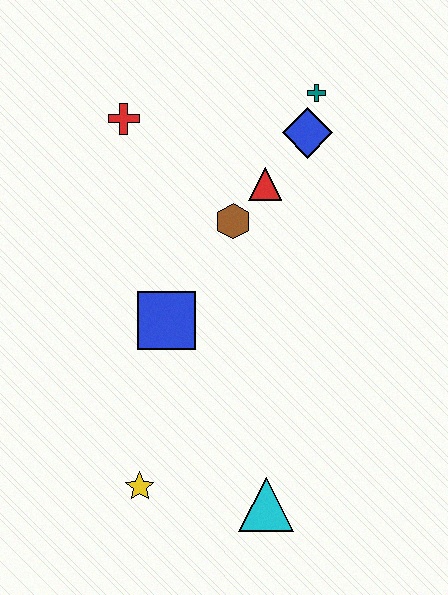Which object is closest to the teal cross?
The blue diamond is closest to the teal cross.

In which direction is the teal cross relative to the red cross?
The teal cross is to the right of the red cross.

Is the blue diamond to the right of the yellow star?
Yes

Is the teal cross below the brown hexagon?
No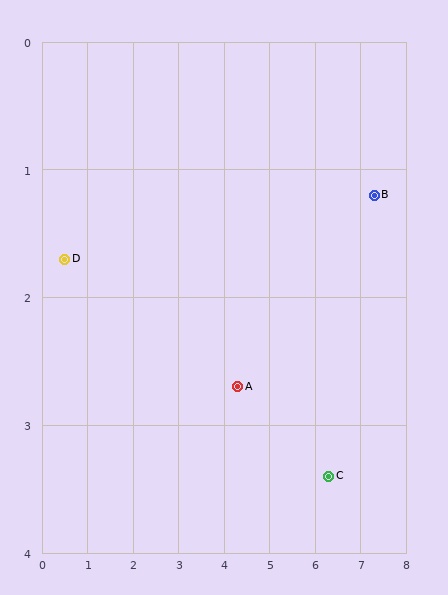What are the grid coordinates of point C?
Point C is at approximately (6.3, 3.4).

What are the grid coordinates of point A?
Point A is at approximately (4.3, 2.7).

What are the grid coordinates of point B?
Point B is at approximately (7.3, 1.2).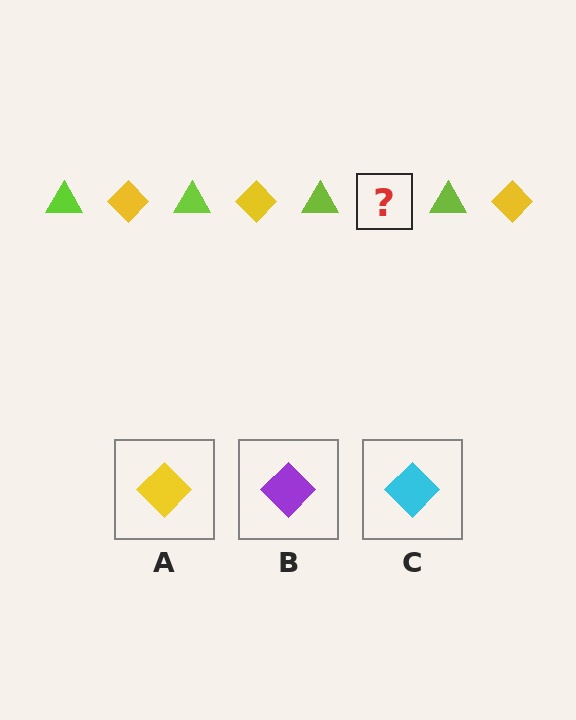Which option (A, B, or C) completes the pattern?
A.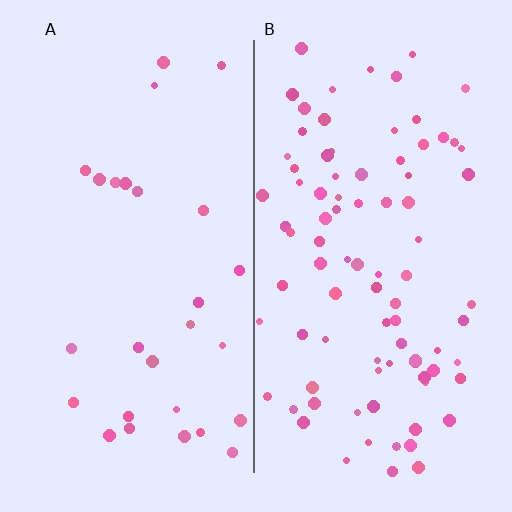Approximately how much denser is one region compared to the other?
Approximately 3.2× — region B over region A.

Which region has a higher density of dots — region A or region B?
B (the right).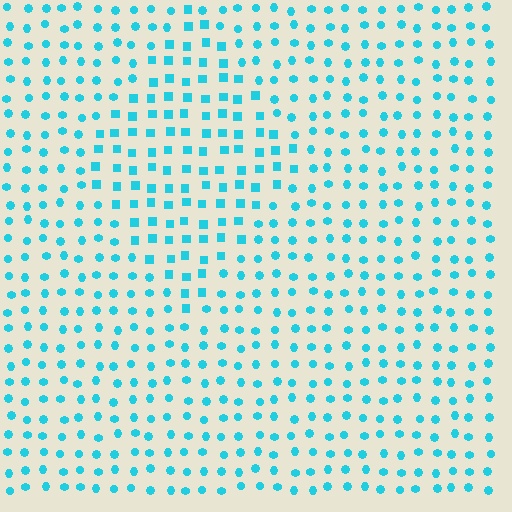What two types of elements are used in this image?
The image uses squares inside the diamond region and circles outside it.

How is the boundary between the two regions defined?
The boundary is defined by a change in element shape: squares inside vs. circles outside. All elements share the same color and spacing.